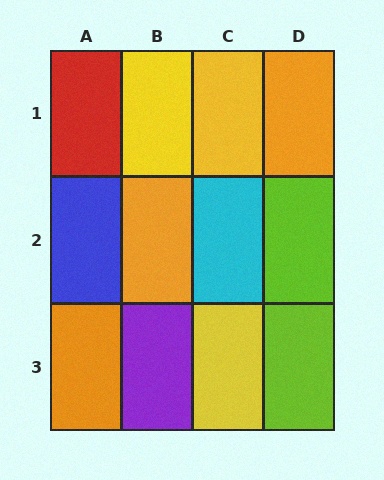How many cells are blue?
1 cell is blue.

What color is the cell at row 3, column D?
Lime.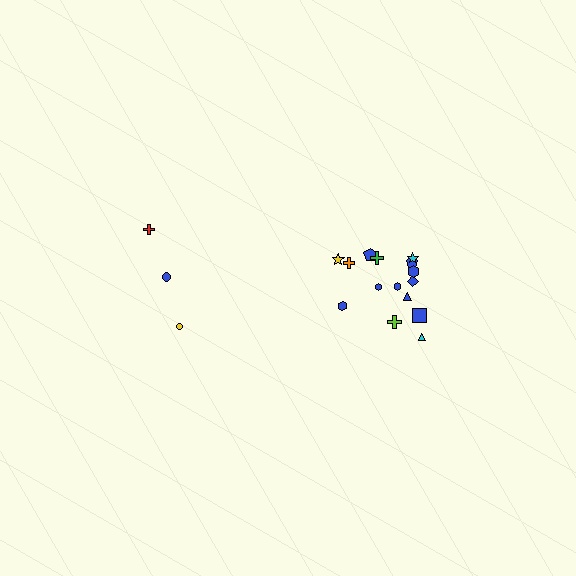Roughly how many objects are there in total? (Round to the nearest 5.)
Roughly 20 objects in total.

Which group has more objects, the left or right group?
The right group.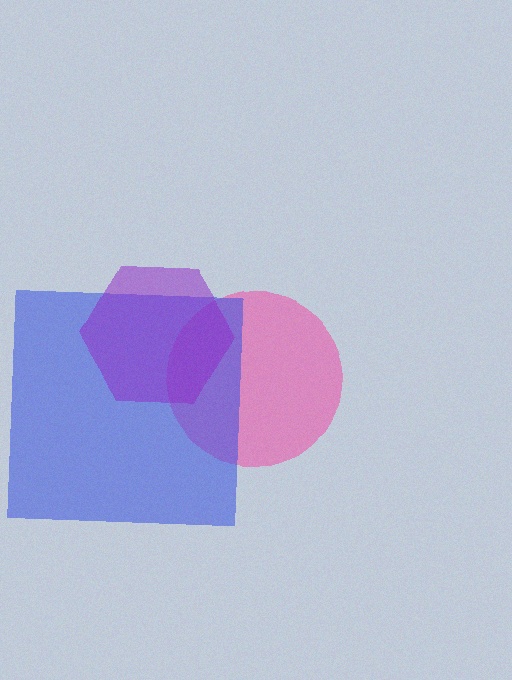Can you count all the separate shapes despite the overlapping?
Yes, there are 3 separate shapes.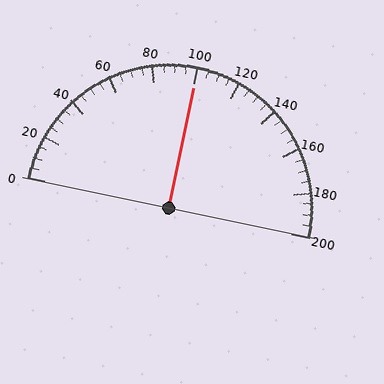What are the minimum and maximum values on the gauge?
The gauge ranges from 0 to 200.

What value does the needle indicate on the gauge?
The needle indicates approximately 100.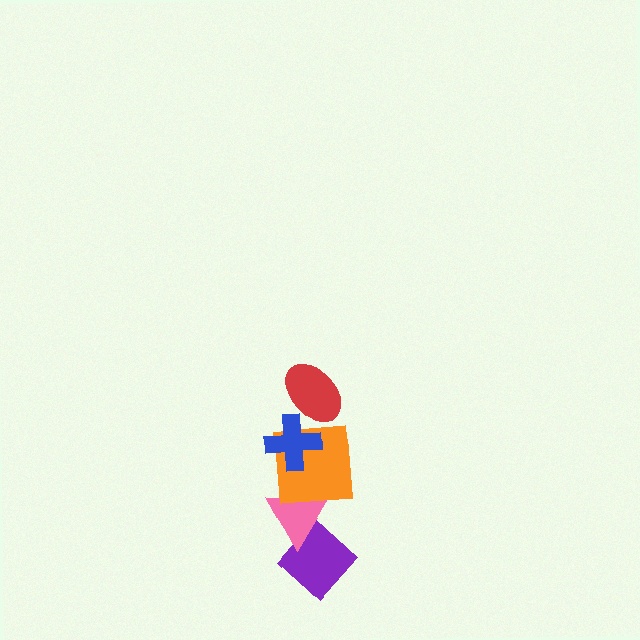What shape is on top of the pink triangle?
The orange square is on top of the pink triangle.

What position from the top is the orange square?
The orange square is 3rd from the top.